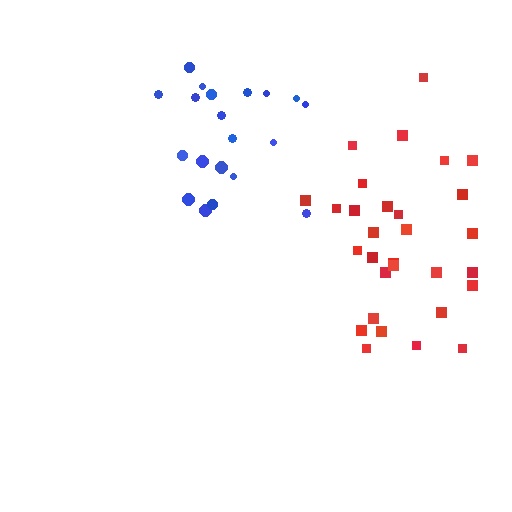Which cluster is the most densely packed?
Blue.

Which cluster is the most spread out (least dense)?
Red.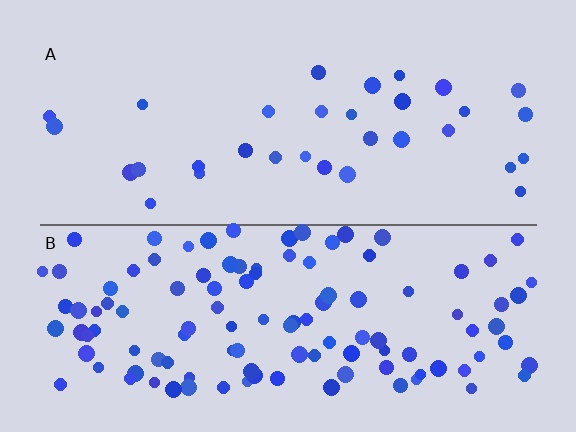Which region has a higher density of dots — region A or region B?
B (the bottom).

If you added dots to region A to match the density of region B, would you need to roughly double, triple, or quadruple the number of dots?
Approximately quadruple.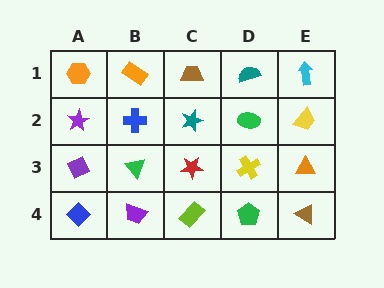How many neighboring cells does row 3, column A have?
3.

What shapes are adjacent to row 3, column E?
A yellow trapezoid (row 2, column E), a brown triangle (row 4, column E), a yellow cross (row 3, column D).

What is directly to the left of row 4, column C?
A purple trapezoid.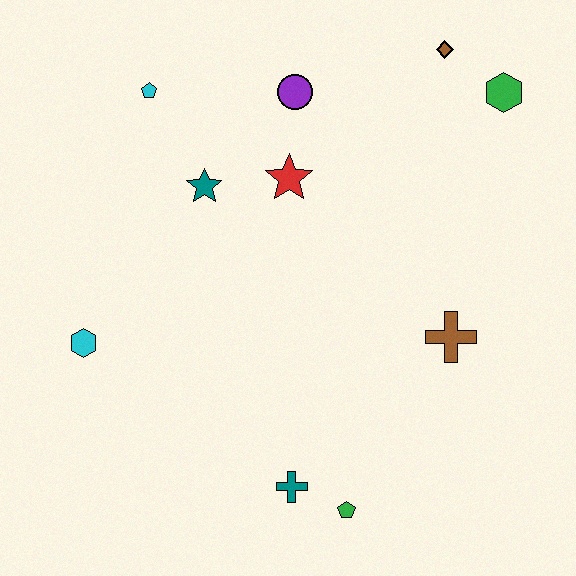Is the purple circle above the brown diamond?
No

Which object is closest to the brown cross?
The green pentagon is closest to the brown cross.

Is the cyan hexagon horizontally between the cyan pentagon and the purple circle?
No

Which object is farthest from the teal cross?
The brown diamond is farthest from the teal cross.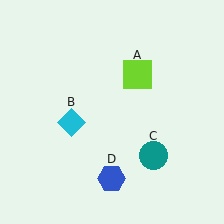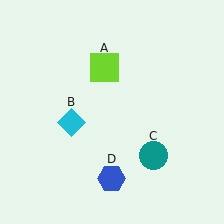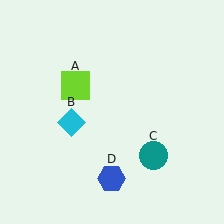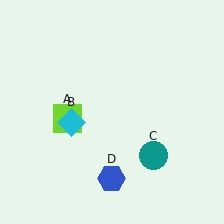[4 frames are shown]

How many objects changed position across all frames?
1 object changed position: lime square (object A).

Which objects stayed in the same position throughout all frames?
Cyan diamond (object B) and teal circle (object C) and blue hexagon (object D) remained stationary.